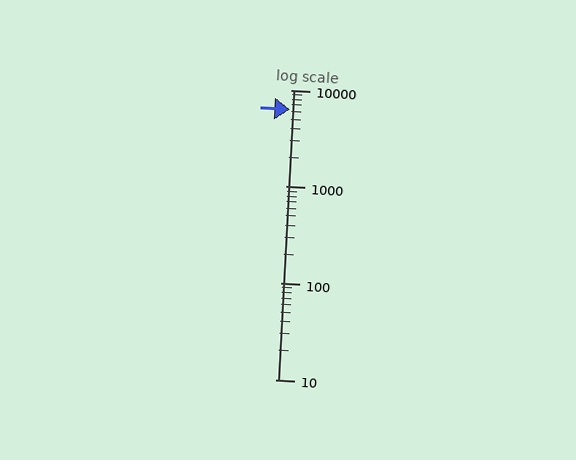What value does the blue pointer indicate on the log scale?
The pointer indicates approximately 6300.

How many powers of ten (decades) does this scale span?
The scale spans 3 decades, from 10 to 10000.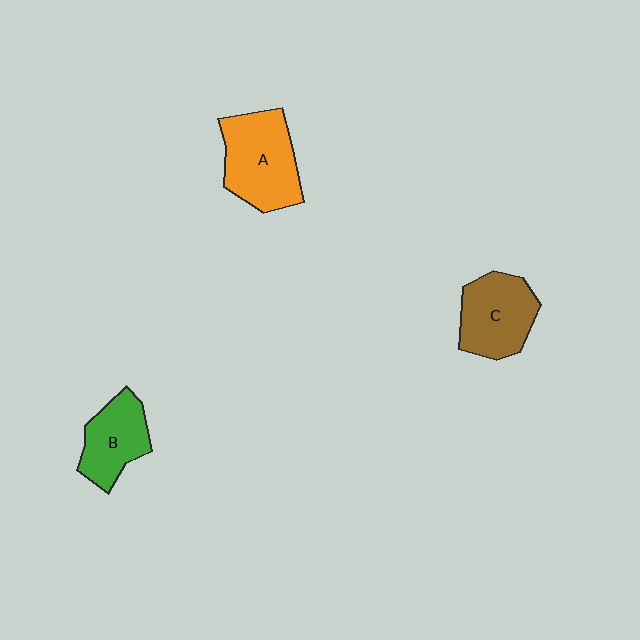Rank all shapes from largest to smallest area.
From largest to smallest: A (orange), C (brown), B (green).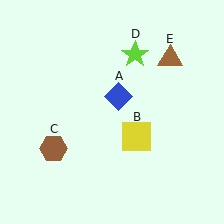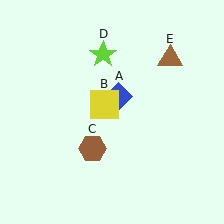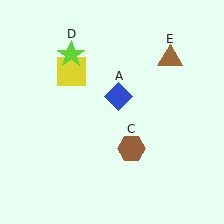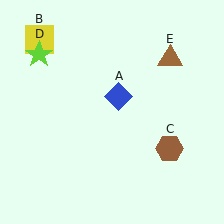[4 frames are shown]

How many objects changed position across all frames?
3 objects changed position: yellow square (object B), brown hexagon (object C), lime star (object D).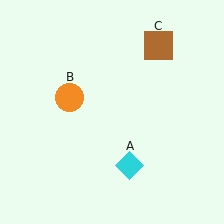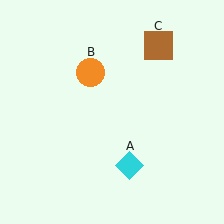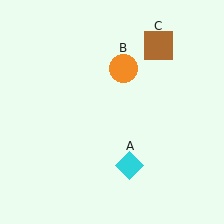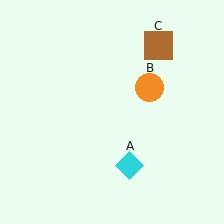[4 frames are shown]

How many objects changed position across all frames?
1 object changed position: orange circle (object B).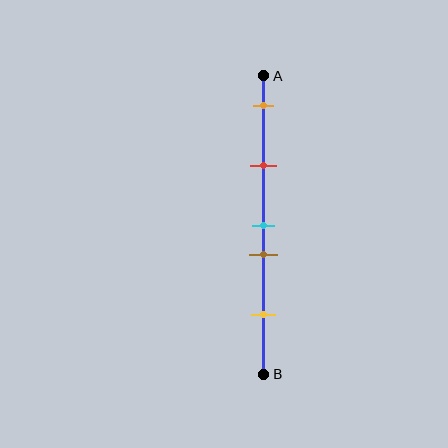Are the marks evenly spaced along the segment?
No, the marks are not evenly spaced.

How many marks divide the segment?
There are 5 marks dividing the segment.